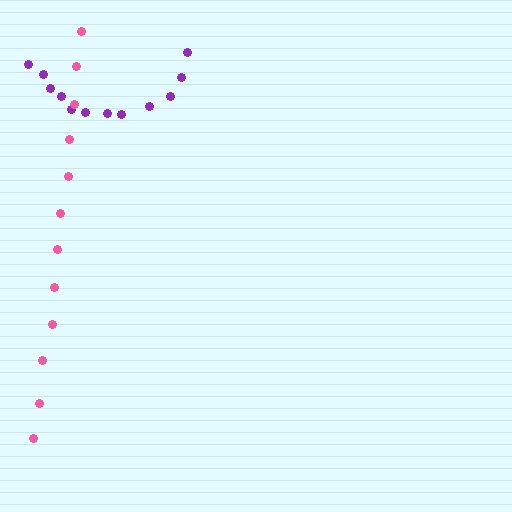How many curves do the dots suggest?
There are 2 distinct paths.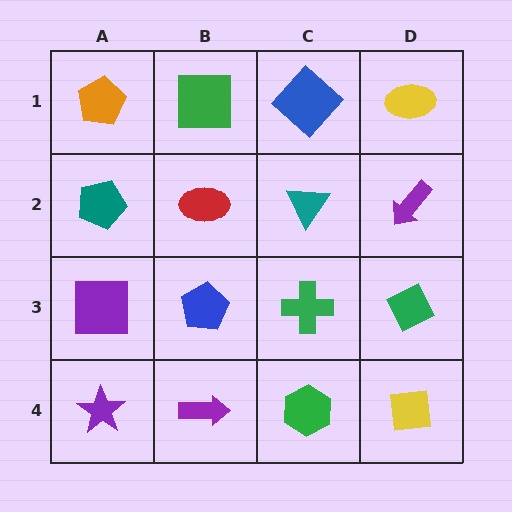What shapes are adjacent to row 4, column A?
A purple square (row 3, column A), a purple arrow (row 4, column B).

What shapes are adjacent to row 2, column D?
A yellow ellipse (row 1, column D), a green diamond (row 3, column D), a teal triangle (row 2, column C).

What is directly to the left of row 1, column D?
A blue diamond.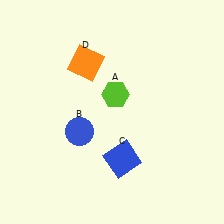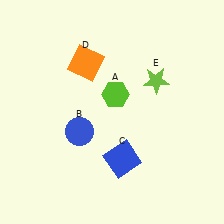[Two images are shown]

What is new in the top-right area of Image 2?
A lime star (E) was added in the top-right area of Image 2.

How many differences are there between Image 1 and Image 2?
There is 1 difference between the two images.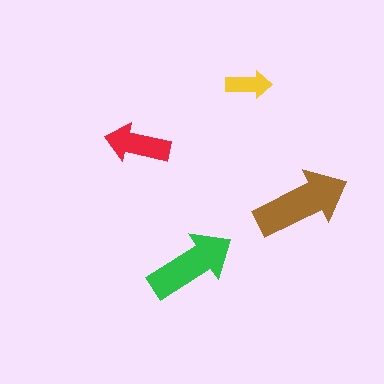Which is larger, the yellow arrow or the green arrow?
The green one.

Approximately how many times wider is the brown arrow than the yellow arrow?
About 2 times wider.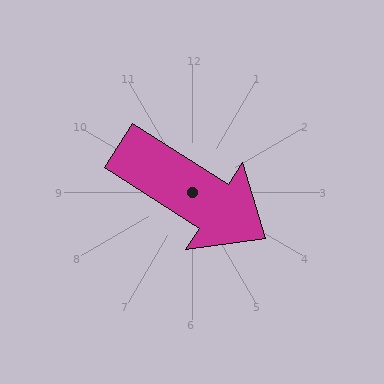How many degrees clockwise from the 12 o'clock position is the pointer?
Approximately 123 degrees.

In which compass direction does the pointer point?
Southeast.